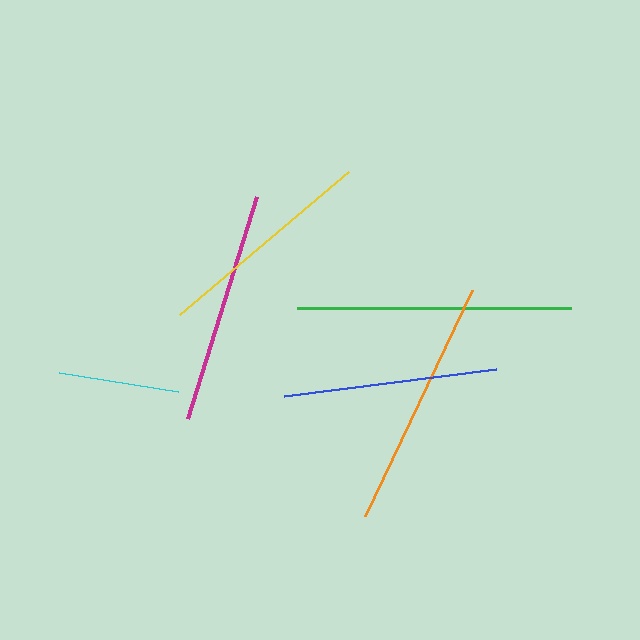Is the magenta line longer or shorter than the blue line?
The magenta line is longer than the blue line.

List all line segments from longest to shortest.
From longest to shortest: green, orange, magenta, yellow, blue, cyan.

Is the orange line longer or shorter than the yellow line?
The orange line is longer than the yellow line.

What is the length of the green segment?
The green segment is approximately 275 pixels long.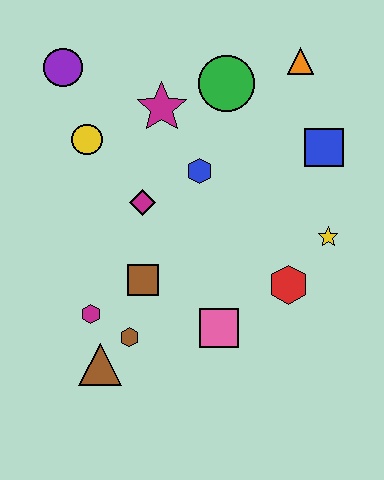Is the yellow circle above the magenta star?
No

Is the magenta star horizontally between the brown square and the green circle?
Yes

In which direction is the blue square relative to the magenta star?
The blue square is to the right of the magenta star.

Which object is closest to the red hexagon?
The yellow star is closest to the red hexagon.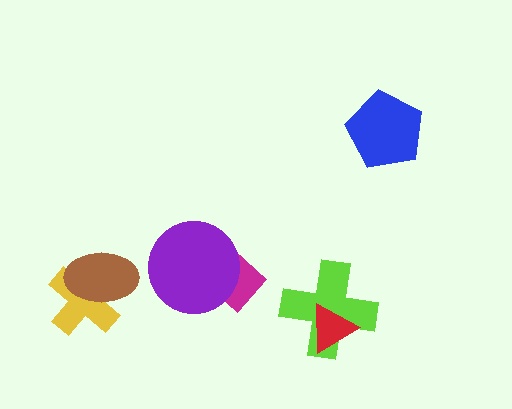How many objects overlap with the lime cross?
1 object overlaps with the lime cross.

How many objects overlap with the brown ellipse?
1 object overlaps with the brown ellipse.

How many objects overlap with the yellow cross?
1 object overlaps with the yellow cross.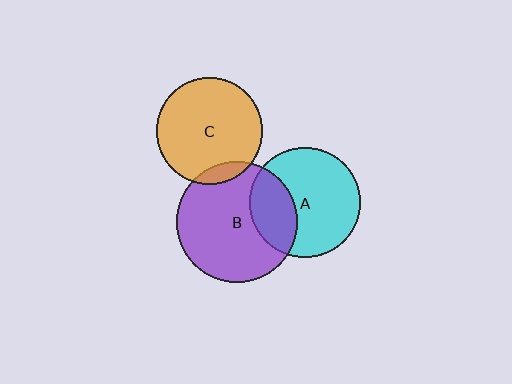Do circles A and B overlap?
Yes.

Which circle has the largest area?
Circle B (purple).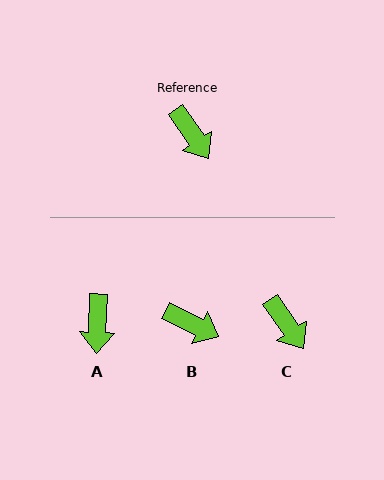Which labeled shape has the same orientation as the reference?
C.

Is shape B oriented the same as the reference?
No, it is off by about 29 degrees.